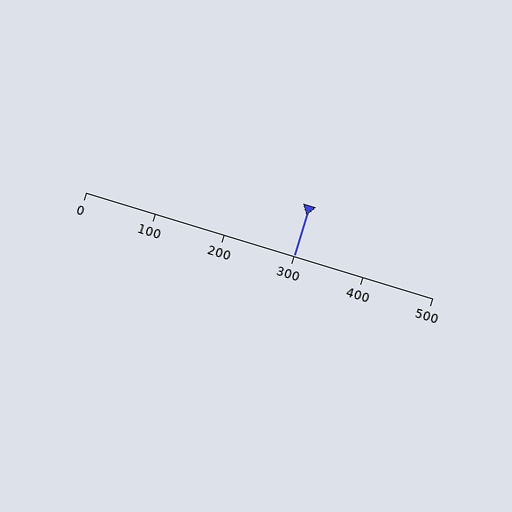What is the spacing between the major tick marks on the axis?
The major ticks are spaced 100 apart.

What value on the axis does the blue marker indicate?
The marker indicates approximately 300.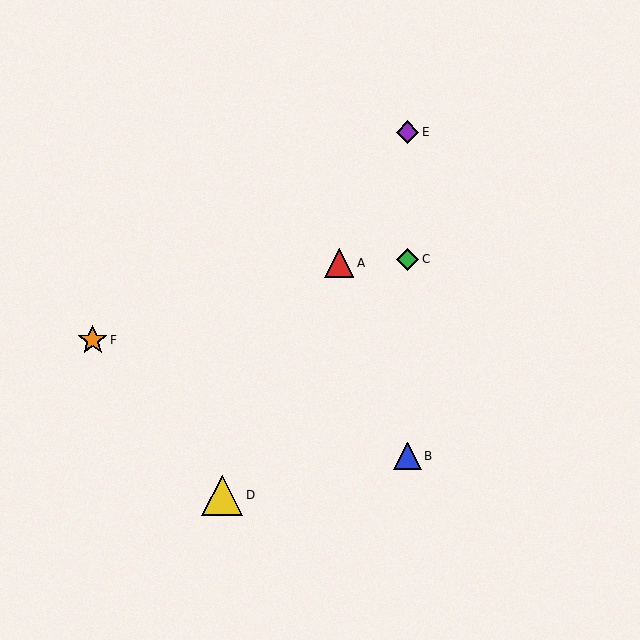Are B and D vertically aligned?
No, B is at x≈408 and D is at x≈222.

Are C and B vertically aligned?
Yes, both are at x≈408.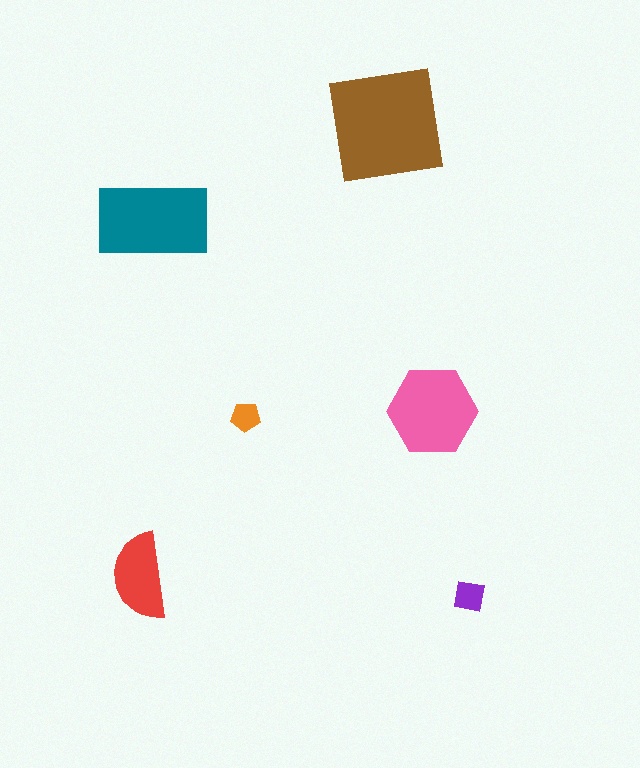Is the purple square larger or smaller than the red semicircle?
Smaller.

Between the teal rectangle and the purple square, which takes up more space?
The teal rectangle.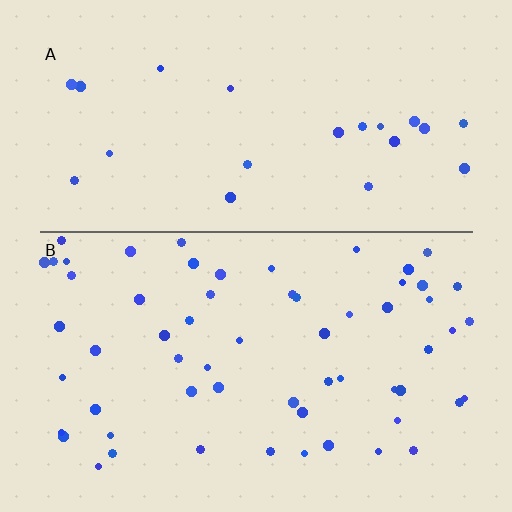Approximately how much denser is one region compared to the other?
Approximately 2.7× — region B over region A.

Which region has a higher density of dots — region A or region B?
B (the bottom).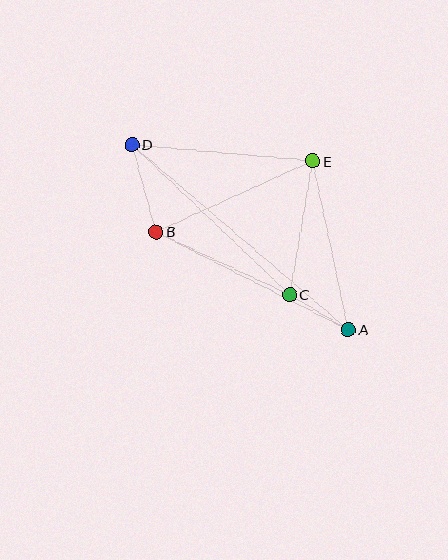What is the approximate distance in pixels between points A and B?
The distance between A and B is approximately 216 pixels.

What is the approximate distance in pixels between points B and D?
The distance between B and D is approximately 91 pixels.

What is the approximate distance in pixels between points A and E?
The distance between A and E is approximately 172 pixels.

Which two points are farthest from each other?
Points A and D are farthest from each other.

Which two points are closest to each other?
Points A and C are closest to each other.